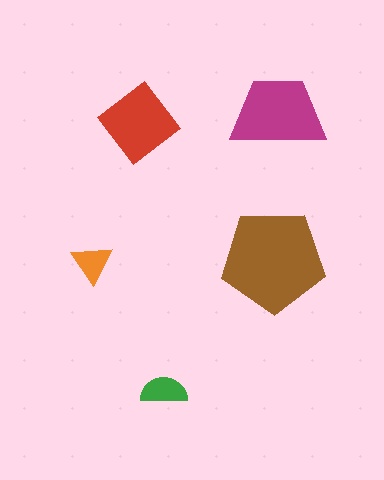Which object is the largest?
The brown pentagon.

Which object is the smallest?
The orange triangle.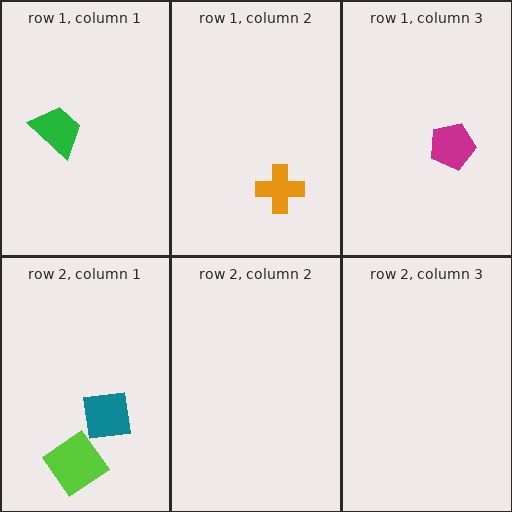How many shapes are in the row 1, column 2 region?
1.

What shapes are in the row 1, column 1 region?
The green trapezoid.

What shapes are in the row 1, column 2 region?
The orange cross.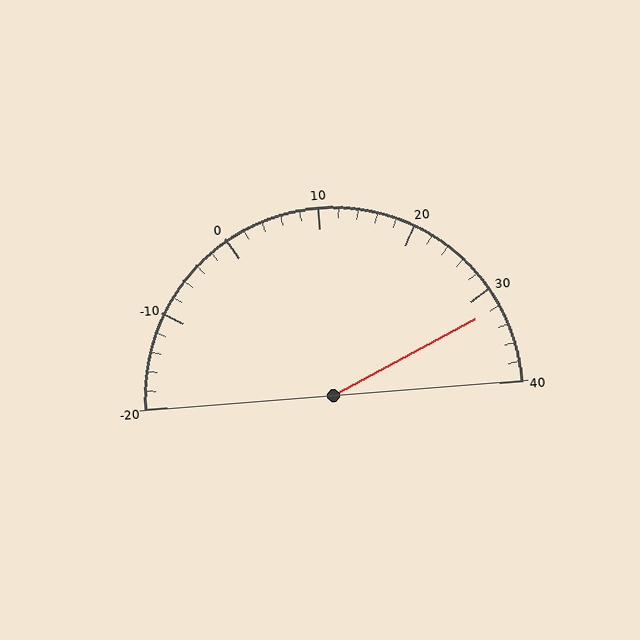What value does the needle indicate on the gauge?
The needle indicates approximately 32.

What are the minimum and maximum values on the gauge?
The gauge ranges from -20 to 40.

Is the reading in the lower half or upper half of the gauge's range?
The reading is in the upper half of the range (-20 to 40).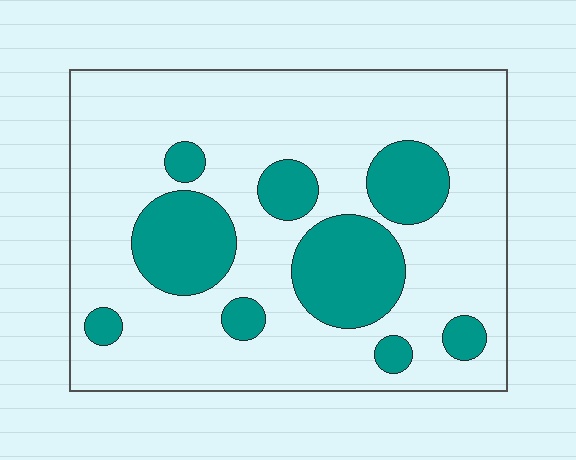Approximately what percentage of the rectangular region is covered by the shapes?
Approximately 25%.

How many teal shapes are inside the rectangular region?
9.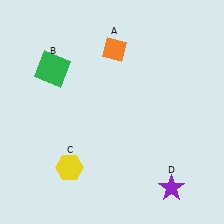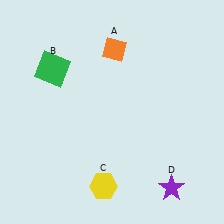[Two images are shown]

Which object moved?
The yellow hexagon (C) moved right.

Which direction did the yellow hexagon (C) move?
The yellow hexagon (C) moved right.